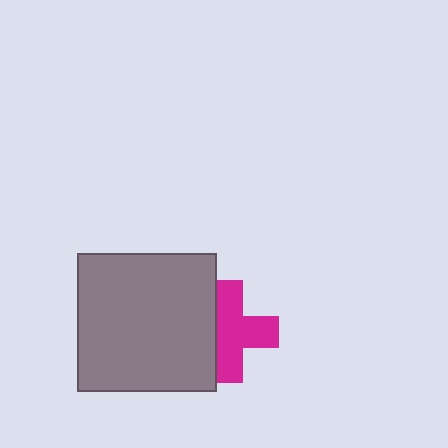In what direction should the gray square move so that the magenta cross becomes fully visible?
The gray square should move left. That is the shortest direction to clear the overlap and leave the magenta cross fully visible.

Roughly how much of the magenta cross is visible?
Most of it is visible (roughly 68%).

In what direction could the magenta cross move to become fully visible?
The magenta cross could move right. That would shift it out from behind the gray square entirely.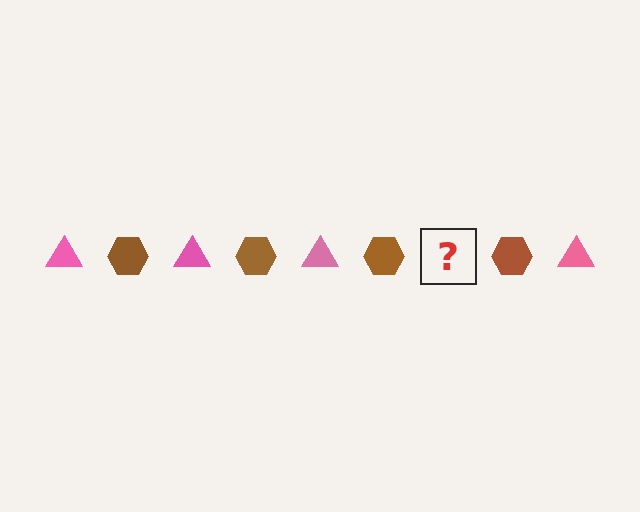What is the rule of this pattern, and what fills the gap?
The rule is that the pattern alternates between pink triangle and brown hexagon. The gap should be filled with a pink triangle.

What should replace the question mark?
The question mark should be replaced with a pink triangle.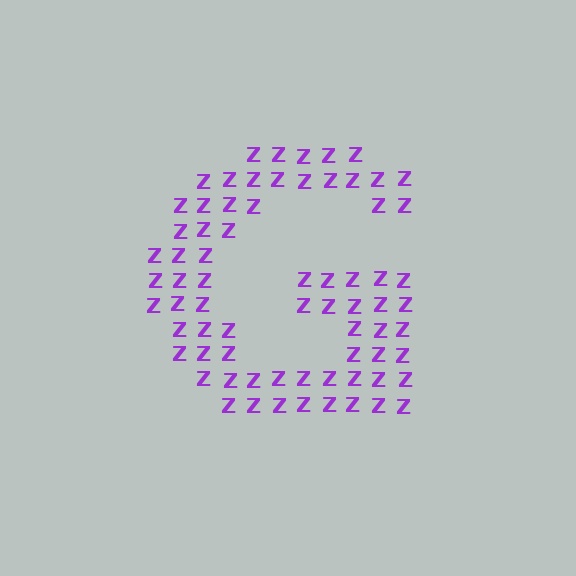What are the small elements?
The small elements are letter Z's.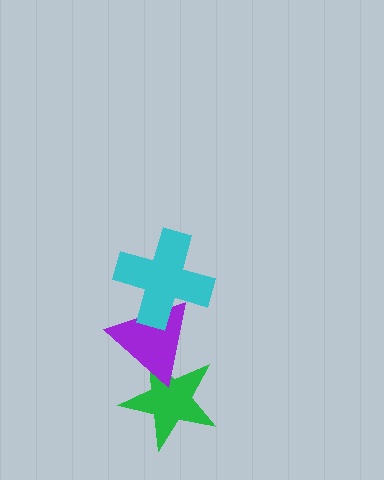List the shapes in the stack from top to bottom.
From top to bottom: the cyan cross, the purple triangle, the green star.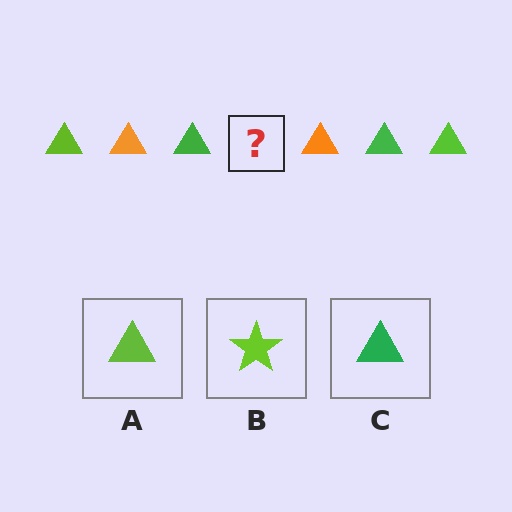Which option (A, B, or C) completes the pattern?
A.